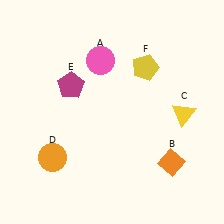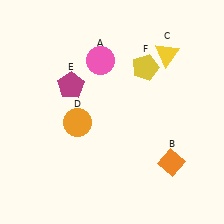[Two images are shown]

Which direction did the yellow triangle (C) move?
The yellow triangle (C) moved up.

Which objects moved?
The objects that moved are: the yellow triangle (C), the orange circle (D).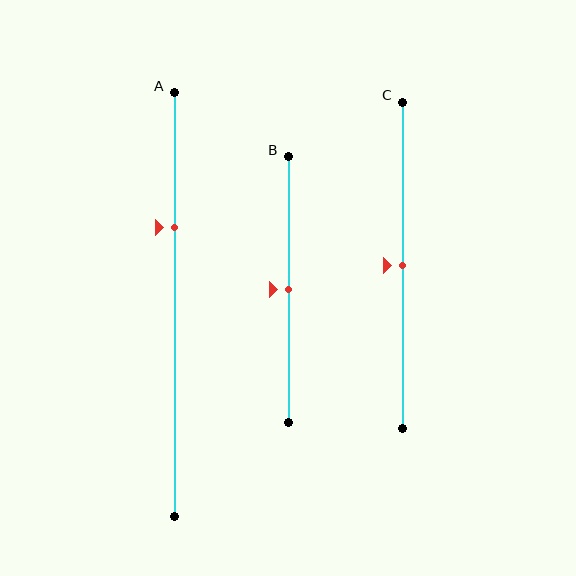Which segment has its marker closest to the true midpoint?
Segment B has its marker closest to the true midpoint.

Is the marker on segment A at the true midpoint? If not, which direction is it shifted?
No, the marker on segment A is shifted upward by about 18% of the segment length.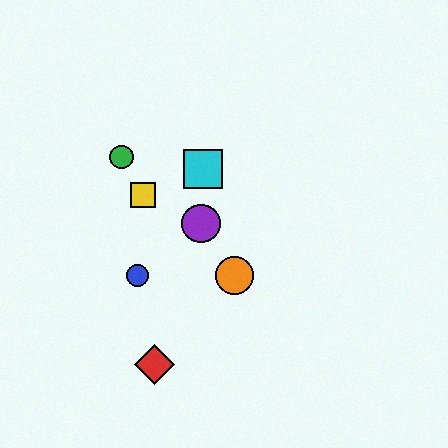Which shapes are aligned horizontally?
The blue circle, the orange circle are aligned horizontally.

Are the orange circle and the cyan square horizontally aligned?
No, the orange circle is at y≈275 and the cyan square is at y≈169.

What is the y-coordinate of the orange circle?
The orange circle is at y≈275.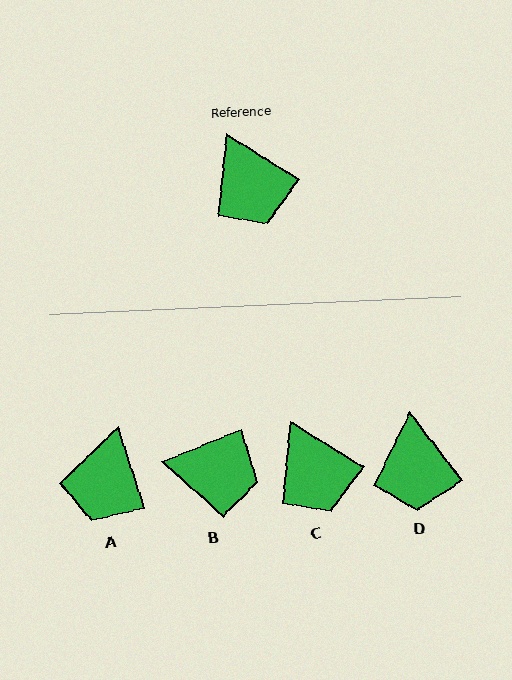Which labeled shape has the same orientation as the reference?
C.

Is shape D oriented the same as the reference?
No, it is off by about 21 degrees.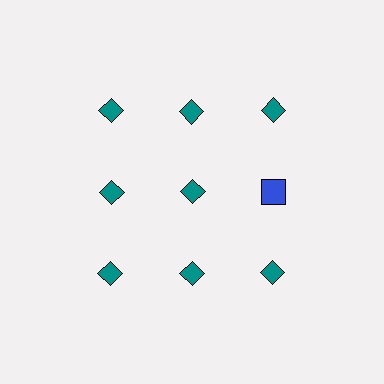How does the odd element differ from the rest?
It differs in both color (blue instead of teal) and shape (square instead of diamond).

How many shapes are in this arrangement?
There are 9 shapes arranged in a grid pattern.